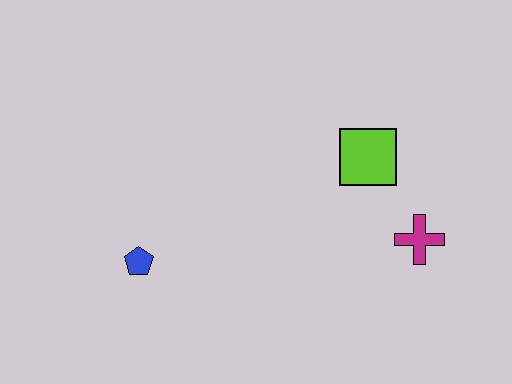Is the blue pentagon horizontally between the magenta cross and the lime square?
No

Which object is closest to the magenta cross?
The lime square is closest to the magenta cross.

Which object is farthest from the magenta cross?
The blue pentagon is farthest from the magenta cross.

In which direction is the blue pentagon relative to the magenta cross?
The blue pentagon is to the left of the magenta cross.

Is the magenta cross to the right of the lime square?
Yes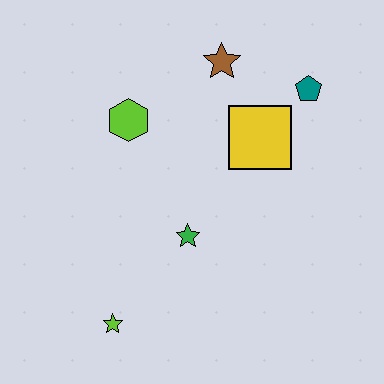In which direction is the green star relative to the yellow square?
The green star is below the yellow square.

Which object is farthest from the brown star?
The lime star is farthest from the brown star.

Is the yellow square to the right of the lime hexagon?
Yes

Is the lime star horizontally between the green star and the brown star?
No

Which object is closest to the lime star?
The green star is closest to the lime star.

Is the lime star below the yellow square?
Yes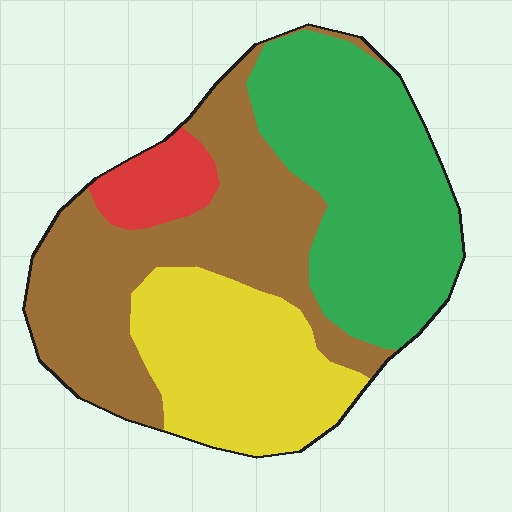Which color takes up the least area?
Red, at roughly 5%.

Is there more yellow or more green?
Green.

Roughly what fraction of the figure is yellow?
Yellow covers around 25% of the figure.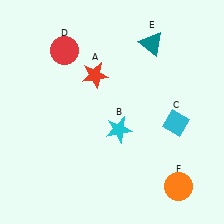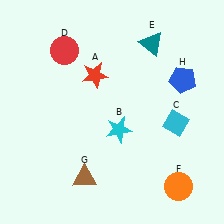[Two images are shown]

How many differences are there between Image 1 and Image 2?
There are 2 differences between the two images.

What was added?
A brown triangle (G), a blue pentagon (H) were added in Image 2.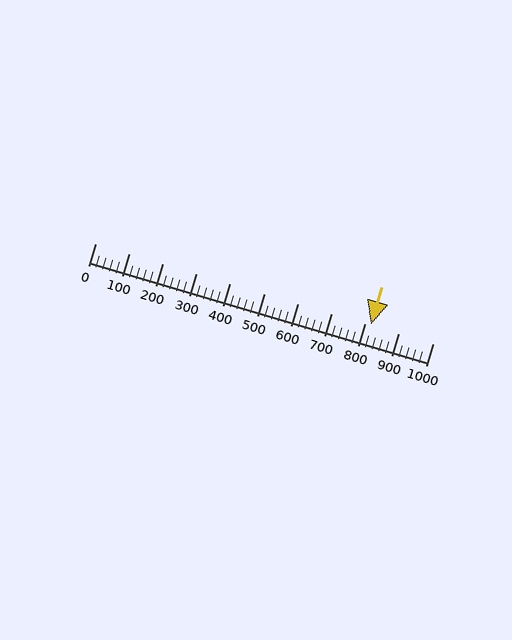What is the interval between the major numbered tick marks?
The major tick marks are spaced 100 units apart.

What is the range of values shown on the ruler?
The ruler shows values from 0 to 1000.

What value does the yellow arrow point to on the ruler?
The yellow arrow points to approximately 817.